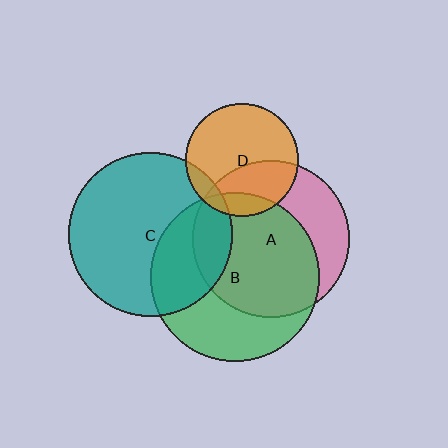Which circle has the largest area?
Circle B (green).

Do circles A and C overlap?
Yes.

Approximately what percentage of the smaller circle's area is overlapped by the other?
Approximately 15%.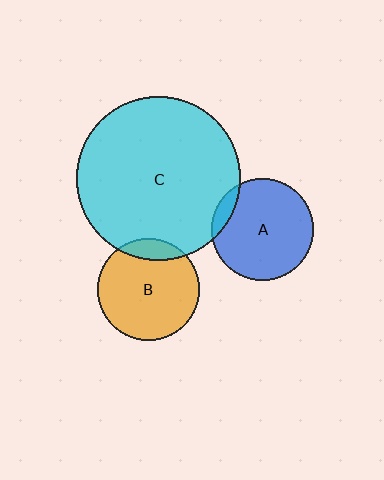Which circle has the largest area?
Circle C (cyan).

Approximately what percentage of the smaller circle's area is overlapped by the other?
Approximately 15%.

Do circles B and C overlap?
Yes.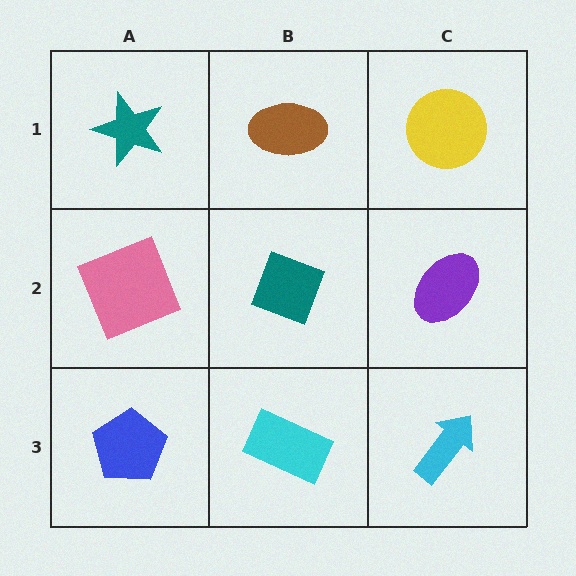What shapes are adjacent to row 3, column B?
A teal diamond (row 2, column B), a blue pentagon (row 3, column A), a cyan arrow (row 3, column C).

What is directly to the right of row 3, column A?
A cyan rectangle.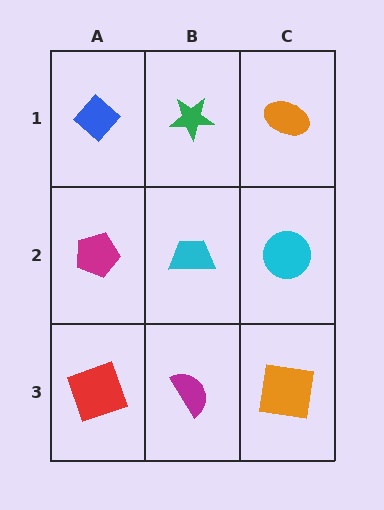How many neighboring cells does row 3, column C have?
2.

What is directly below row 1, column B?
A cyan trapezoid.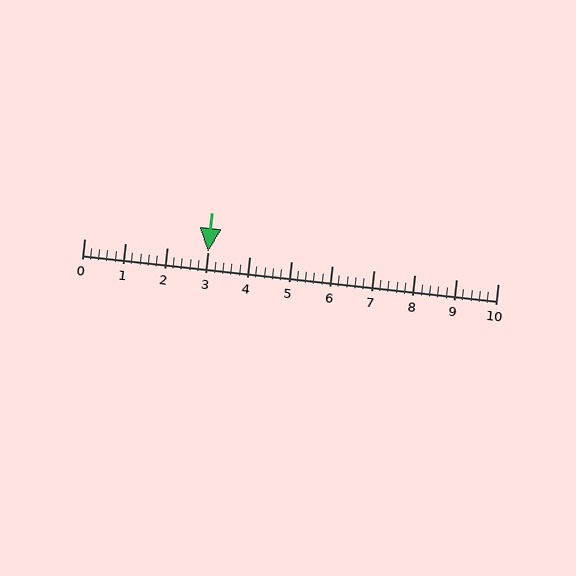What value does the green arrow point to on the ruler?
The green arrow points to approximately 3.0.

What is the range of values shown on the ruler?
The ruler shows values from 0 to 10.